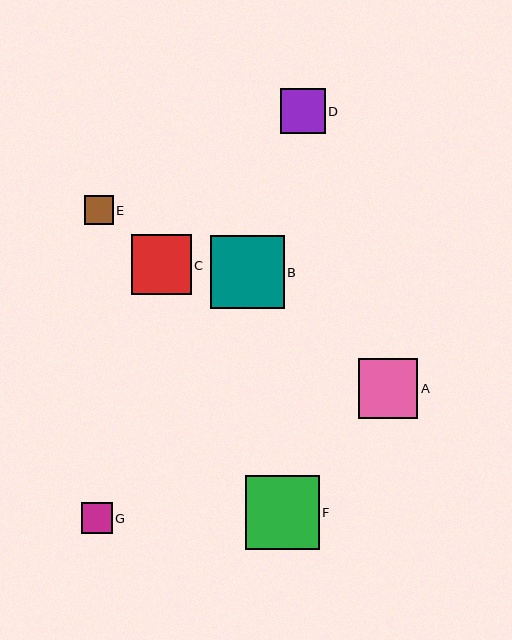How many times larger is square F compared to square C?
Square F is approximately 1.2 times the size of square C.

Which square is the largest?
Square F is the largest with a size of approximately 74 pixels.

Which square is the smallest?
Square E is the smallest with a size of approximately 29 pixels.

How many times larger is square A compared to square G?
Square A is approximately 1.9 times the size of square G.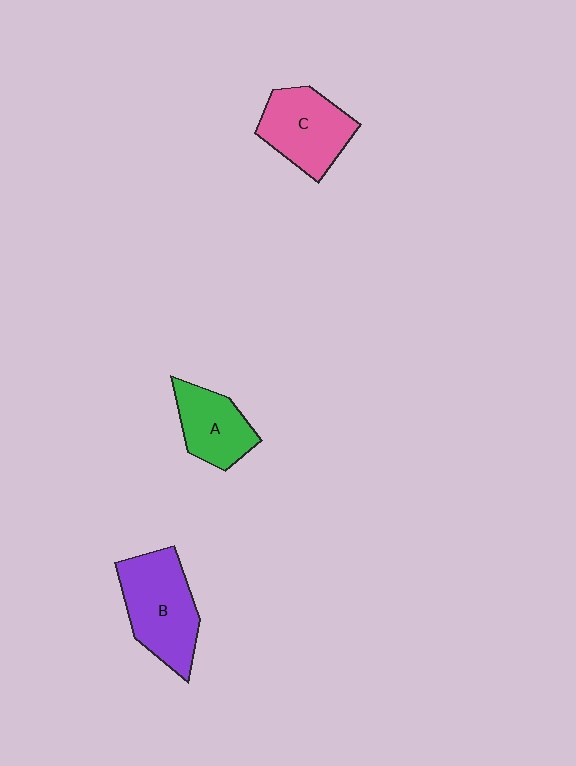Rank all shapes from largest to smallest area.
From largest to smallest: B (purple), C (pink), A (green).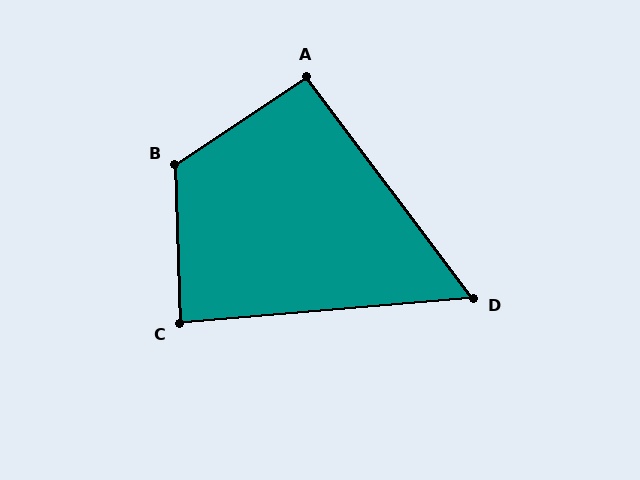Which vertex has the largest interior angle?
B, at approximately 122 degrees.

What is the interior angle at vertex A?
Approximately 93 degrees (approximately right).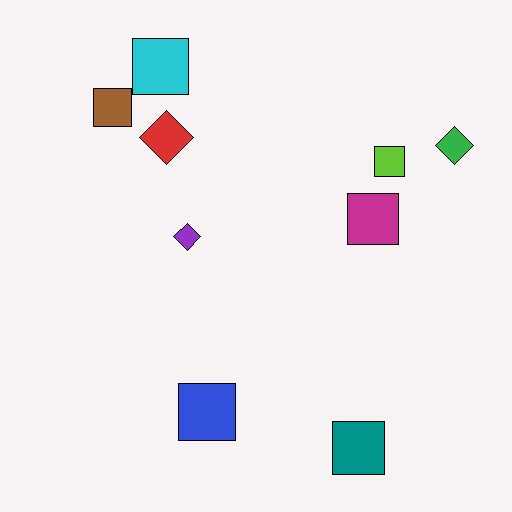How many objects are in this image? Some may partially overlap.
There are 9 objects.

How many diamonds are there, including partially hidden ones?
There are 3 diamonds.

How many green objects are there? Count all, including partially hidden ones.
There is 1 green object.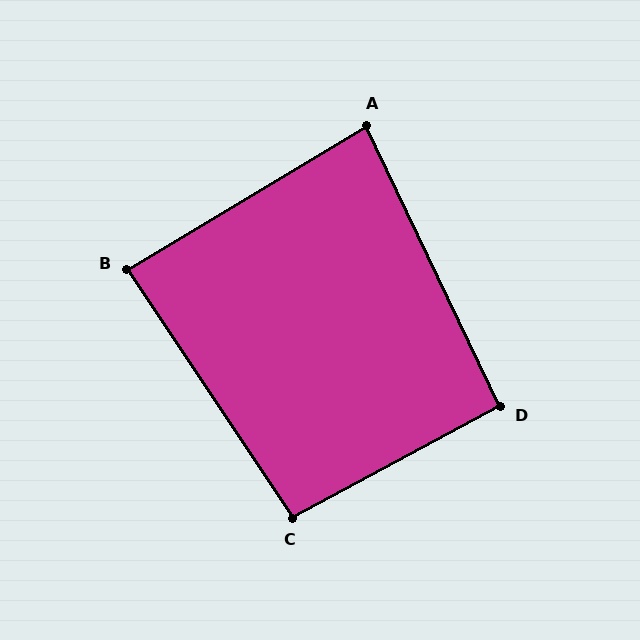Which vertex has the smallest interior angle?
A, at approximately 84 degrees.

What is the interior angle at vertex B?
Approximately 87 degrees (approximately right).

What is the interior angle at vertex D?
Approximately 93 degrees (approximately right).